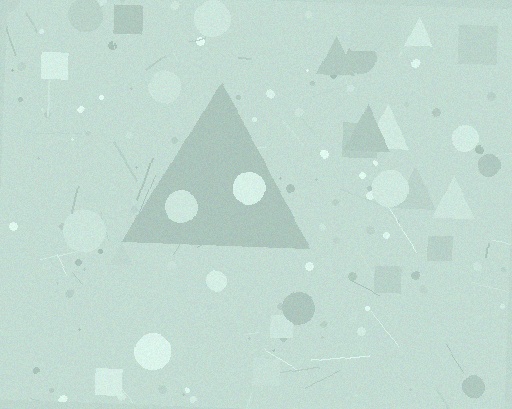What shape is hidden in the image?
A triangle is hidden in the image.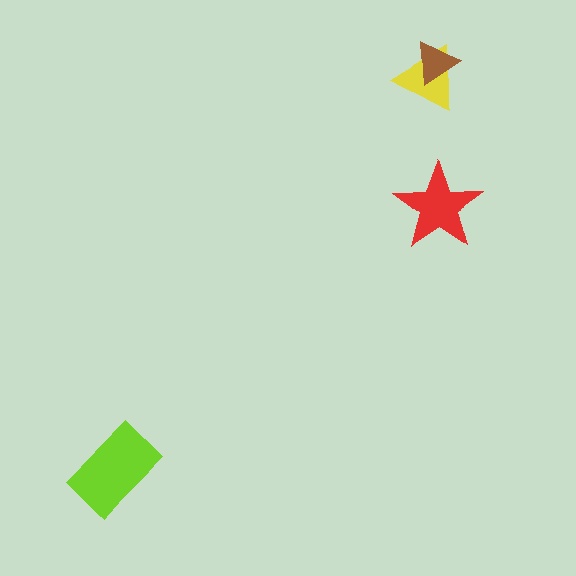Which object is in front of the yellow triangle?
The brown triangle is in front of the yellow triangle.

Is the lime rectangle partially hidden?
No, no other shape covers it.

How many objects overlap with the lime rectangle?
0 objects overlap with the lime rectangle.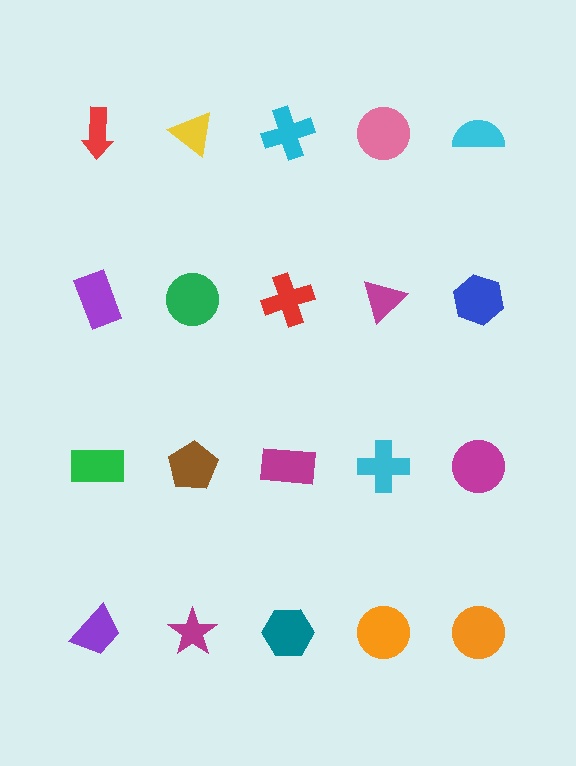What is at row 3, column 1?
A green rectangle.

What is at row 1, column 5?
A cyan semicircle.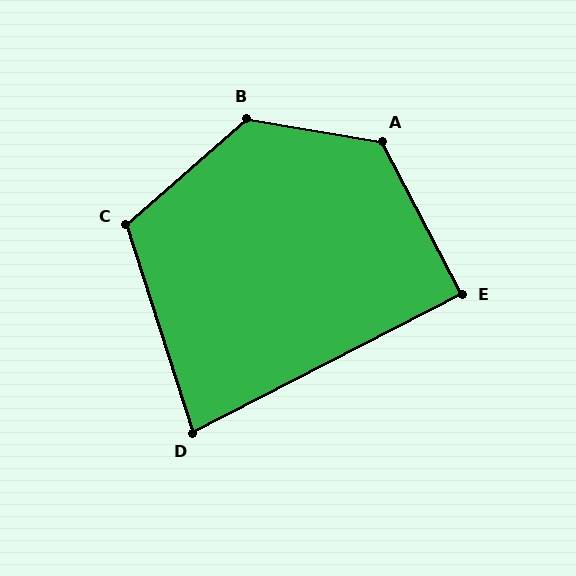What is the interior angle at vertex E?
Approximately 90 degrees (approximately right).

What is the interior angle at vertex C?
Approximately 114 degrees (obtuse).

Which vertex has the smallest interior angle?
D, at approximately 80 degrees.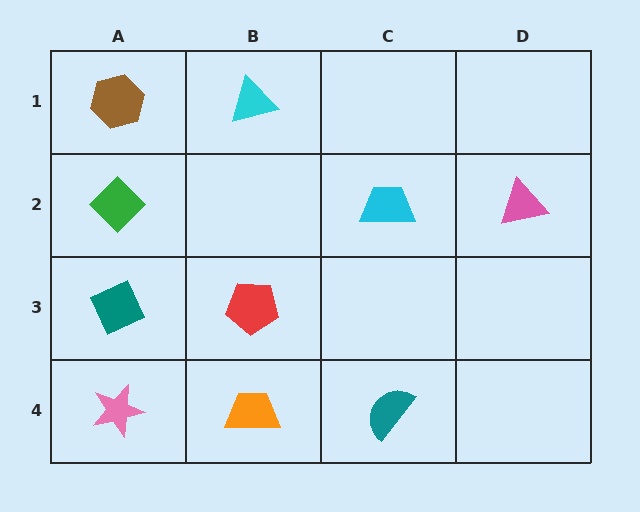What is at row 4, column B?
An orange trapezoid.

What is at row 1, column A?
A brown hexagon.